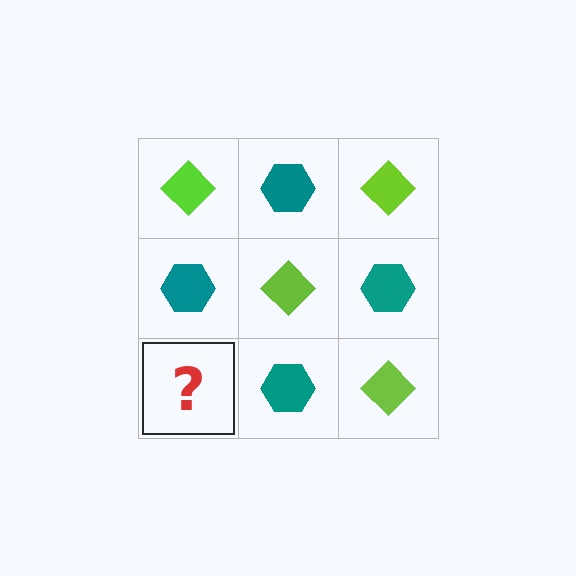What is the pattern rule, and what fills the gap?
The rule is that it alternates lime diamond and teal hexagon in a checkerboard pattern. The gap should be filled with a lime diamond.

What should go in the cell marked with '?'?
The missing cell should contain a lime diamond.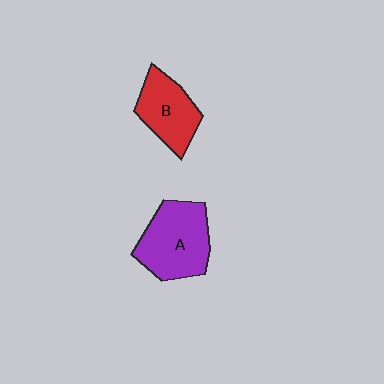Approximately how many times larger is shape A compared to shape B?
Approximately 1.4 times.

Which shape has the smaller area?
Shape B (red).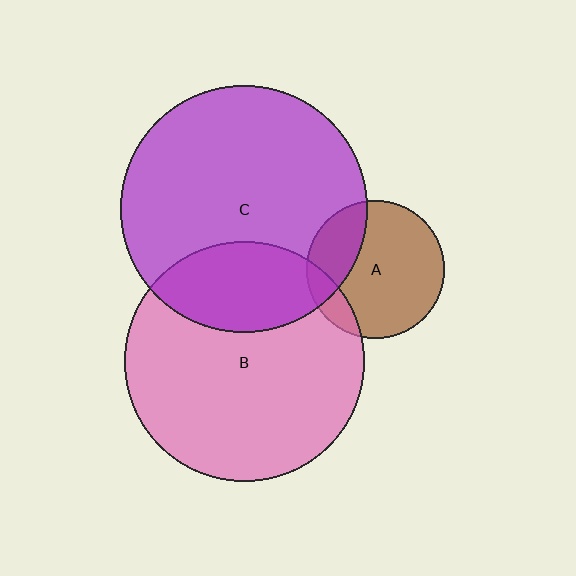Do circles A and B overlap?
Yes.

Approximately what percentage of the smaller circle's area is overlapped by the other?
Approximately 10%.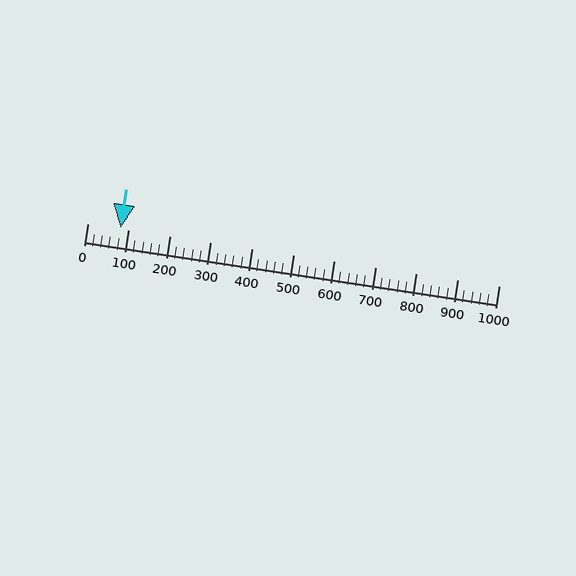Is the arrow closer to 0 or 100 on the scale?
The arrow is closer to 100.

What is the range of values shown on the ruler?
The ruler shows values from 0 to 1000.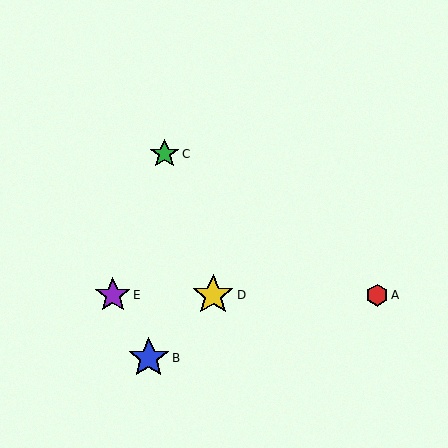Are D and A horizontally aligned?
Yes, both are at y≈295.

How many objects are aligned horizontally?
3 objects (A, D, E) are aligned horizontally.